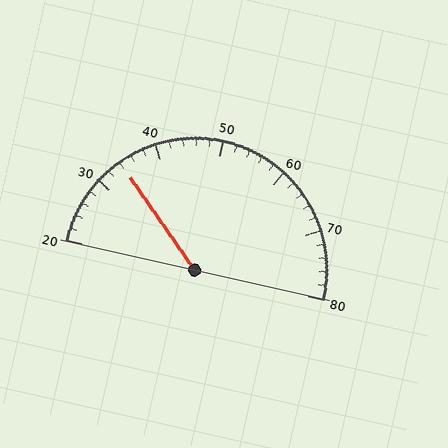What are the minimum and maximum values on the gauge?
The gauge ranges from 20 to 80.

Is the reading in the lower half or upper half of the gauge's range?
The reading is in the lower half of the range (20 to 80).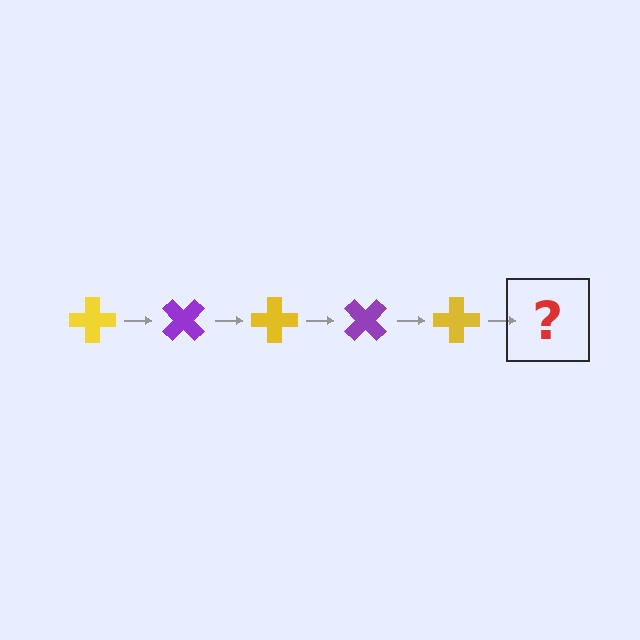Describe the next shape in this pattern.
It should be a purple cross, rotated 225 degrees from the start.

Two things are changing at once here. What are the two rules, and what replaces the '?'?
The two rules are that it rotates 45 degrees each step and the color cycles through yellow and purple. The '?' should be a purple cross, rotated 225 degrees from the start.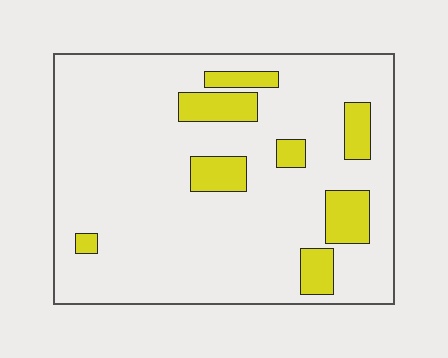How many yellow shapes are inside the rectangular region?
8.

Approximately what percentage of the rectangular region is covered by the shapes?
Approximately 15%.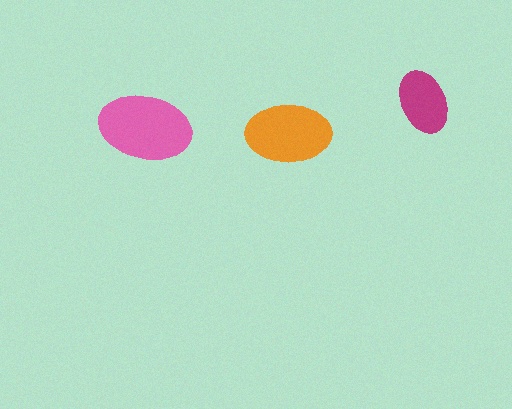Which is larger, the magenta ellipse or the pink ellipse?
The pink one.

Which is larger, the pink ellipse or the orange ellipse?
The pink one.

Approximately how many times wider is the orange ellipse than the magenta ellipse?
About 1.5 times wider.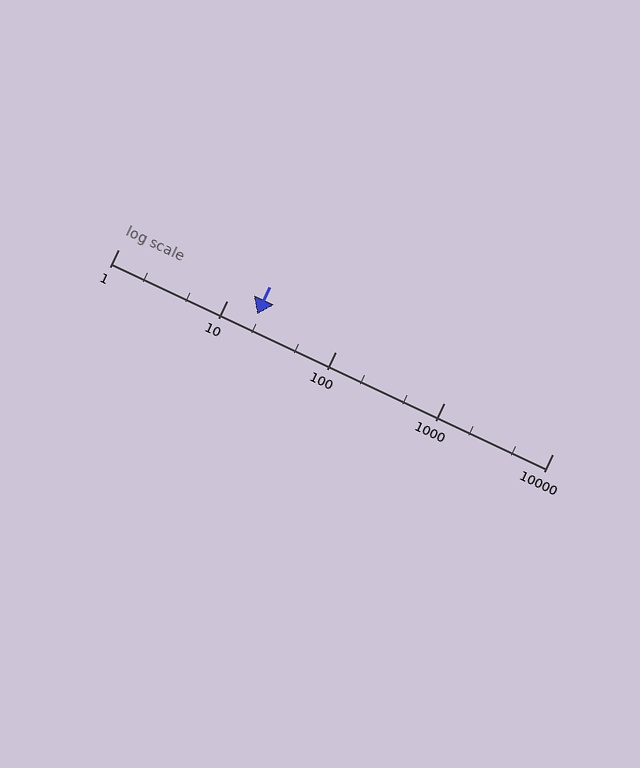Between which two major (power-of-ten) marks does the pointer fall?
The pointer is between 10 and 100.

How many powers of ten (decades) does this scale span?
The scale spans 4 decades, from 1 to 10000.